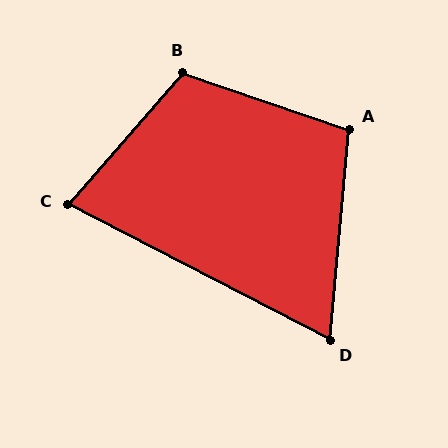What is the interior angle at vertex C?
Approximately 76 degrees (acute).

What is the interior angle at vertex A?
Approximately 104 degrees (obtuse).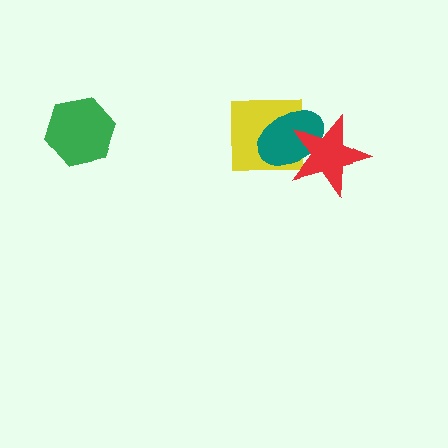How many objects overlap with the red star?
2 objects overlap with the red star.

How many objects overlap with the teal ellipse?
2 objects overlap with the teal ellipse.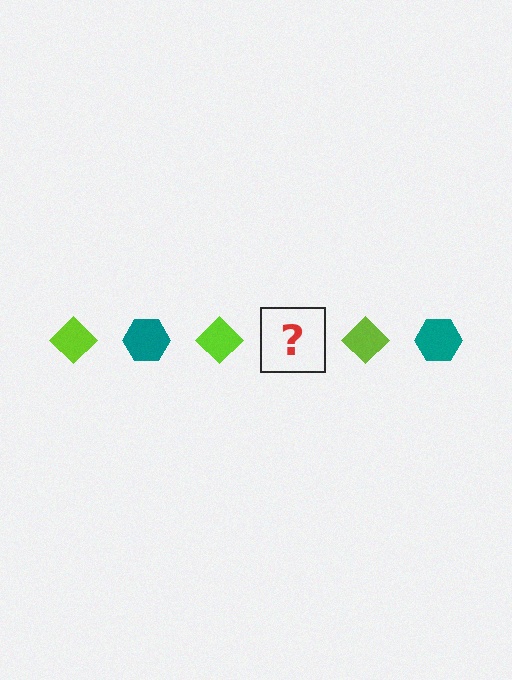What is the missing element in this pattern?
The missing element is a teal hexagon.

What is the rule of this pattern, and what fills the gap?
The rule is that the pattern alternates between lime diamond and teal hexagon. The gap should be filled with a teal hexagon.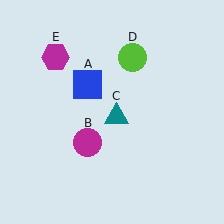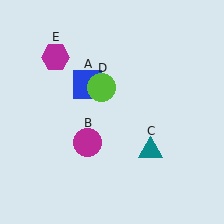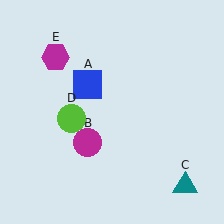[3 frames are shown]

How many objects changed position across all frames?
2 objects changed position: teal triangle (object C), lime circle (object D).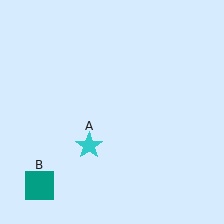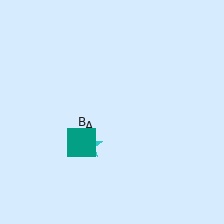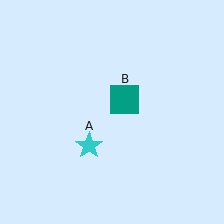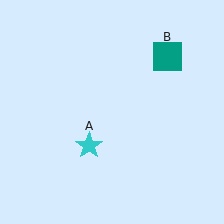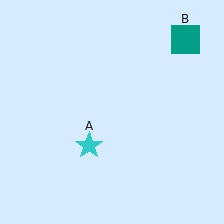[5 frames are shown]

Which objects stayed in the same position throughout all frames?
Cyan star (object A) remained stationary.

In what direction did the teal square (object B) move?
The teal square (object B) moved up and to the right.